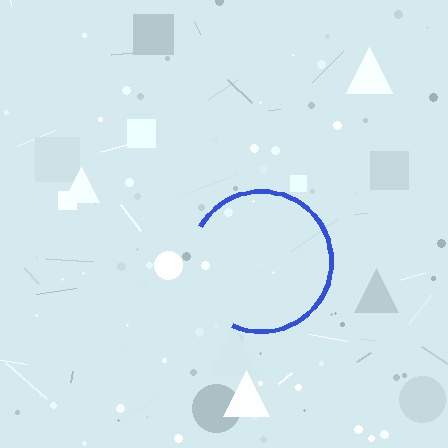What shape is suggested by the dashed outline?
The dashed outline suggests a circle.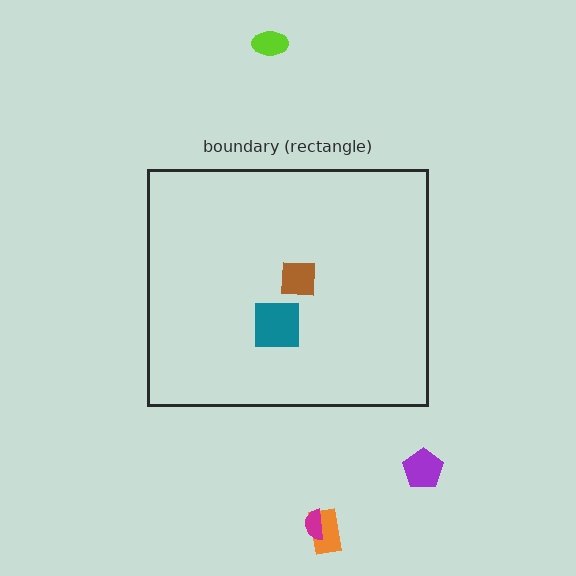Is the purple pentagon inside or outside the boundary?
Outside.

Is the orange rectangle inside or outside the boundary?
Outside.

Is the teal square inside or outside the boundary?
Inside.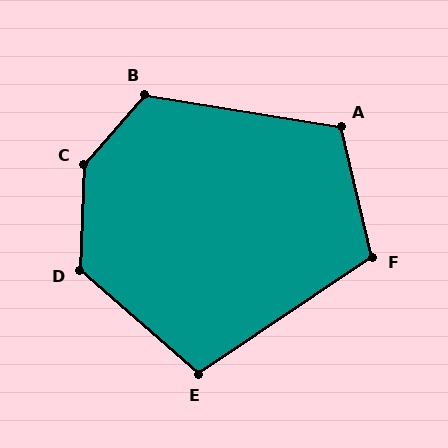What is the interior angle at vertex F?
Approximately 110 degrees (obtuse).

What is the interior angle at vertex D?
Approximately 128 degrees (obtuse).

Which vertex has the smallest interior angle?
E, at approximately 105 degrees.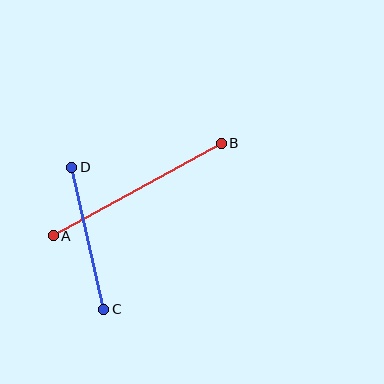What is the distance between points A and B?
The distance is approximately 192 pixels.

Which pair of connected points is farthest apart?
Points A and B are farthest apart.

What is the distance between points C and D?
The distance is approximately 145 pixels.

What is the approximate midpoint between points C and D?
The midpoint is at approximately (88, 238) pixels.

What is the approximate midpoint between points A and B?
The midpoint is at approximately (137, 189) pixels.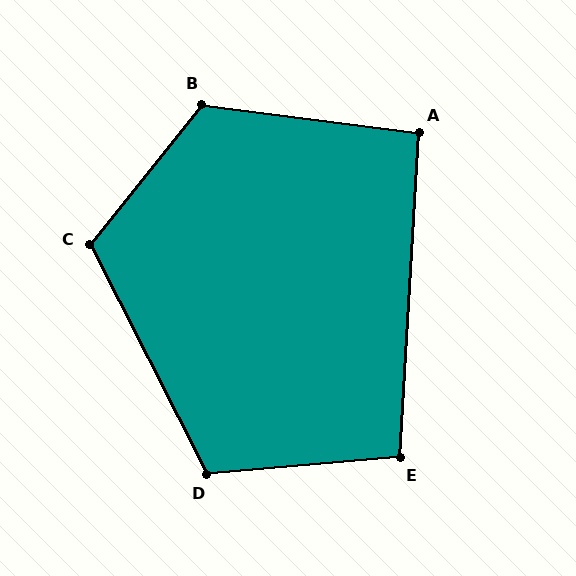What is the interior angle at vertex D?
Approximately 112 degrees (obtuse).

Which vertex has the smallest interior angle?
A, at approximately 94 degrees.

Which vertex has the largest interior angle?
B, at approximately 121 degrees.